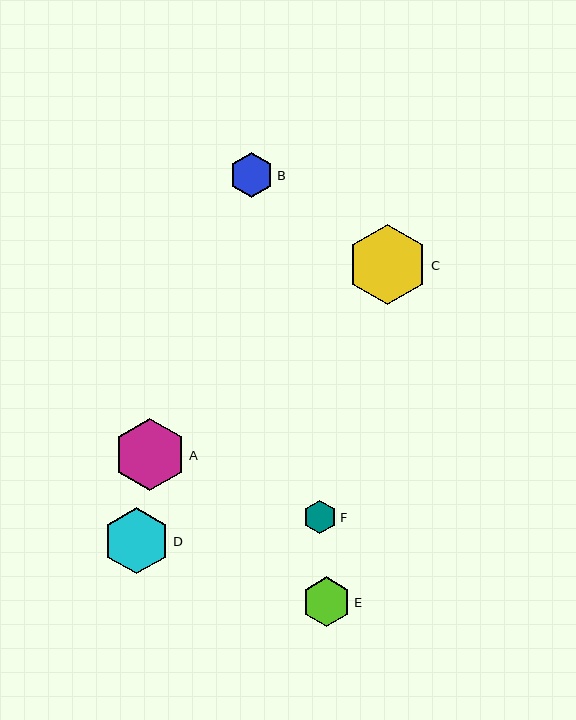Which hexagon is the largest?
Hexagon C is the largest with a size of approximately 80 pixels.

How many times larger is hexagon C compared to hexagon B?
Hexagon C is approximately 1.8 times the size of hexagon B.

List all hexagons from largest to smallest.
From largest to smallest: C, A, D, E, B, F.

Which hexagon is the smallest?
Hexagon F is the smallest with a size of approximately 34 pixels.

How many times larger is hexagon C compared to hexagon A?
Hexagon C is approximately 1.1 times the size of hexagon A.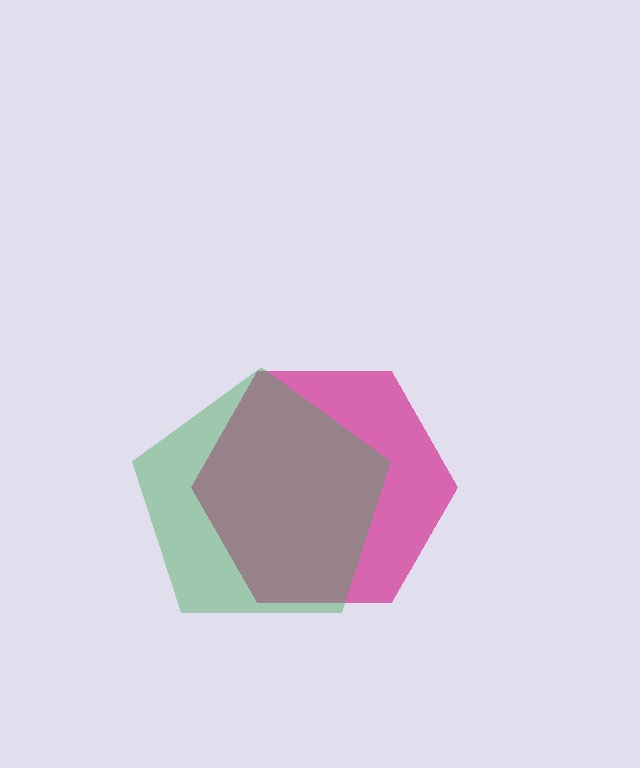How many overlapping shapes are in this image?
There are 2 overlapping shapes in the image.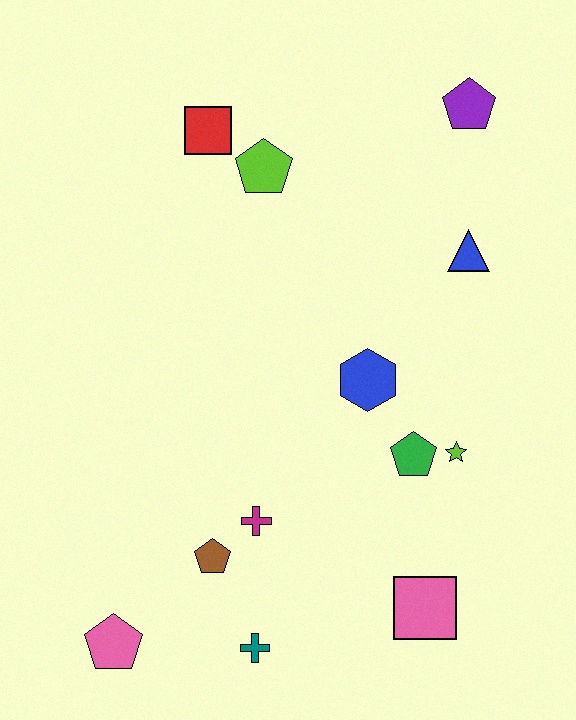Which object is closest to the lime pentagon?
The red square is closest to the lime pentagon.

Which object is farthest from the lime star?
The red square is farthest from the lime star.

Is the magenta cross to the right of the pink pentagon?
Yes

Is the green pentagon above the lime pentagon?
No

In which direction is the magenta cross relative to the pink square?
The magenta cross is to the left of the pink square.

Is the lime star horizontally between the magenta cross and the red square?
No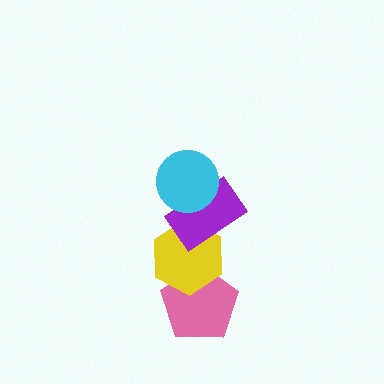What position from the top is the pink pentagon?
The pink pentagon is 4th from the top.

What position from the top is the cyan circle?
The cyan circle is 1st from the top.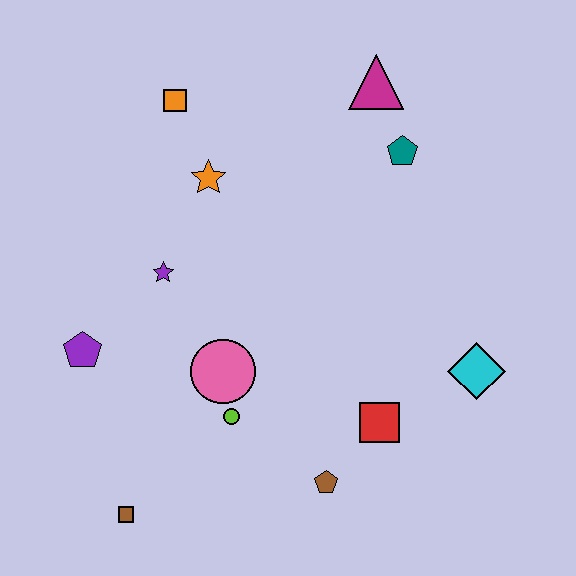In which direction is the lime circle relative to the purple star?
The lime circle is below the purple star.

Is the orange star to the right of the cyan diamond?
No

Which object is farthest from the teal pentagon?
The brown square is farthest from the teal pentagon.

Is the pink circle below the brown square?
No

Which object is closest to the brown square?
The lime circle is closest to the brown square.